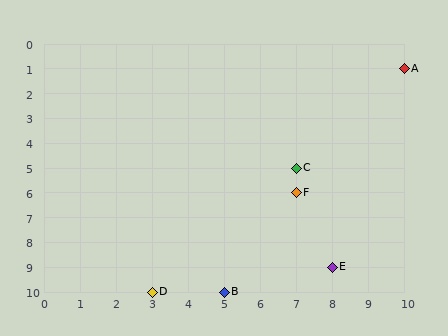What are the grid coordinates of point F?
Point F is at grid coordinates (7, 6).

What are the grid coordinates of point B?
Point B is at grid coordinates (5, 10).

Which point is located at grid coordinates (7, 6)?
Point F is at (7, 6).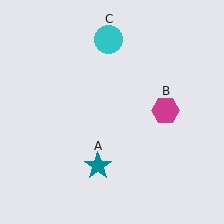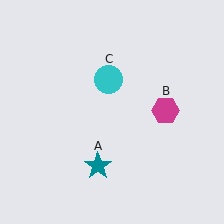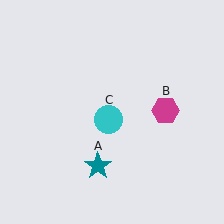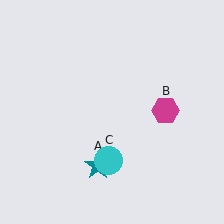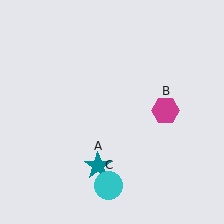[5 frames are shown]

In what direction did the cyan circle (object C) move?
The cyan circle (object C) moved down.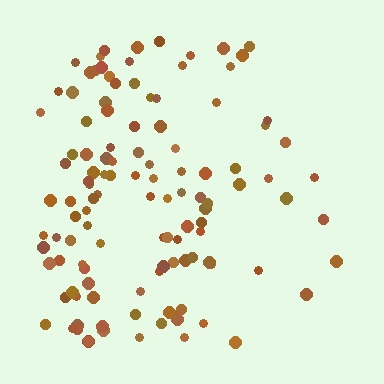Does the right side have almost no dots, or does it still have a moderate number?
Still a moderate number, just noticeably fewer than the left.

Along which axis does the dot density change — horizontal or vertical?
Horizontal.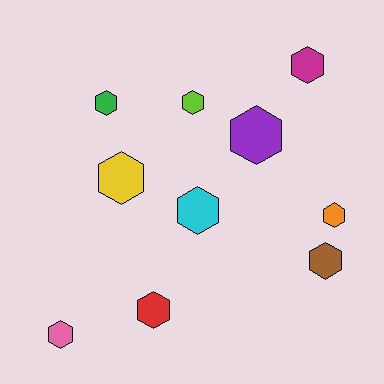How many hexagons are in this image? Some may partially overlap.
There are 10 hexagons.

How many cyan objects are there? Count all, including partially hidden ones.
There is 1 cyan object.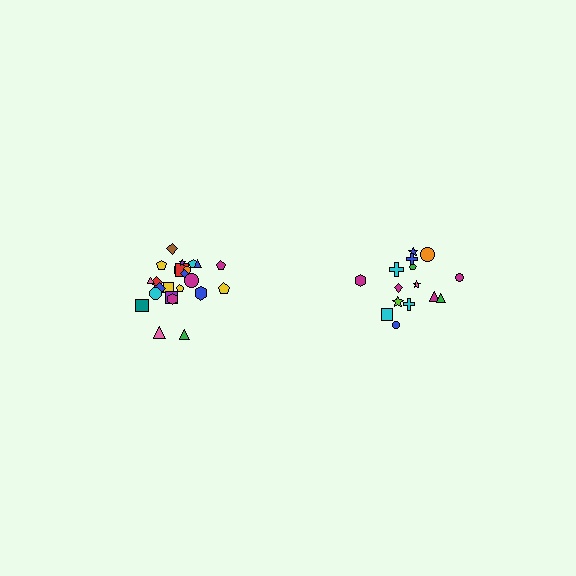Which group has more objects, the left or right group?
The left group.